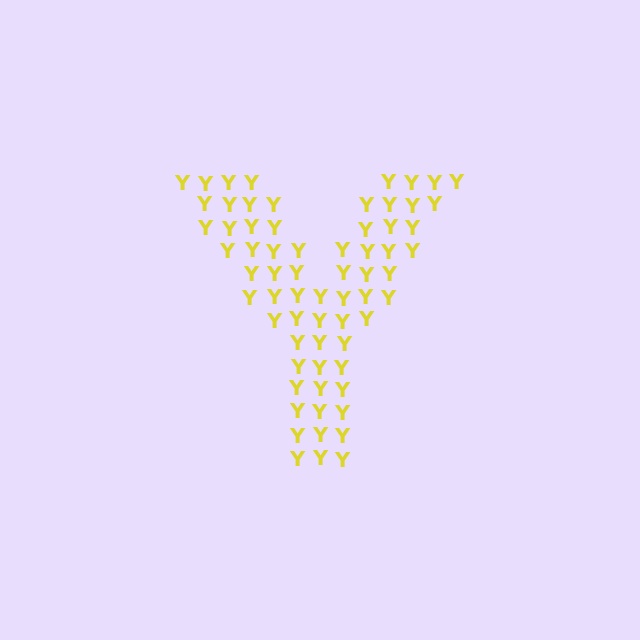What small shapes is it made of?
It is made of small letter Y's.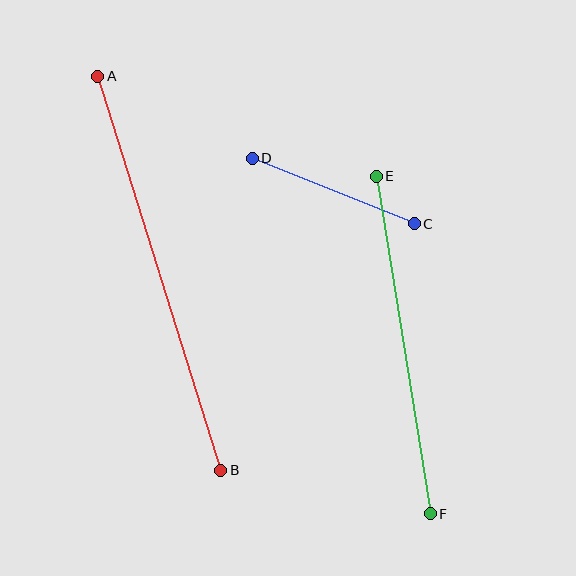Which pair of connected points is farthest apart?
Points A and B are farthest apart.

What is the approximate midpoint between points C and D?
The midpoint is at approximately (333, 191) pixels.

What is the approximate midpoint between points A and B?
The midpoint is at approximately (159, 273) pixels.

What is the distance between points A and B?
The distance is approximately 413 pixels.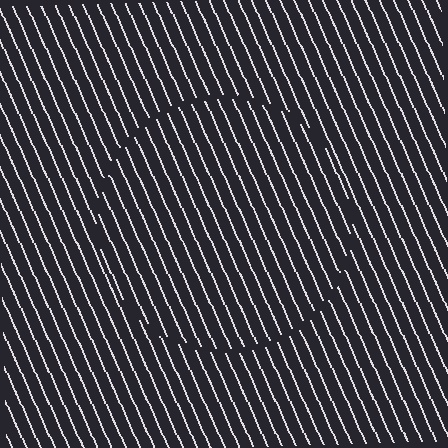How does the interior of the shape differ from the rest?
The interior of the shape contains the same grating, shifted by half a period — the contour is defined by the phase discontinuity where line-ends from the inner and outer gratings abut.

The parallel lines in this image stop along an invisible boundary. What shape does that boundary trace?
An illusory circle. The interior of the shape contains the same grating, shifted by half a period — the contour is defined by the phase discontinuity where line-ends from the inner and outer gratings abut.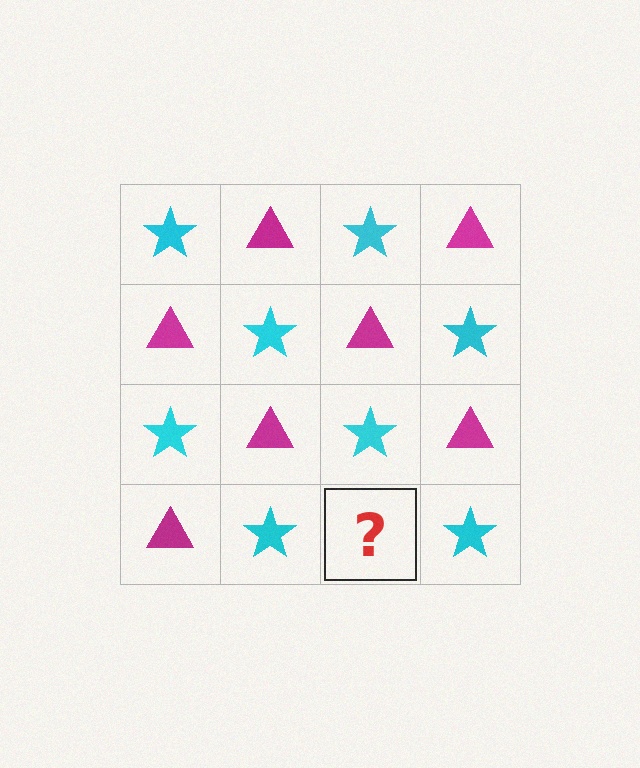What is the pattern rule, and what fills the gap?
The rule is that it alternates cyan star and magenta triangle in a checkerboard pattern. The gap should be filled with a magenta triangle.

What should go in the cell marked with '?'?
The missing cell should contain a magenta triangle.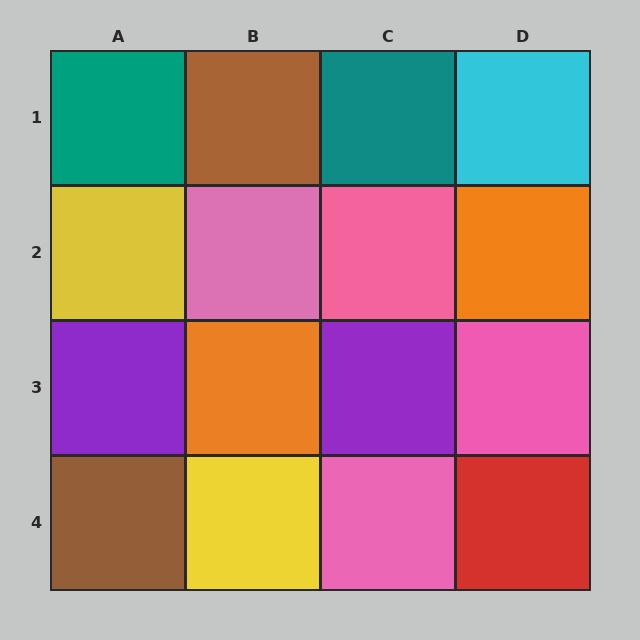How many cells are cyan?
1 cell is cyan.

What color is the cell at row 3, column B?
Orange.